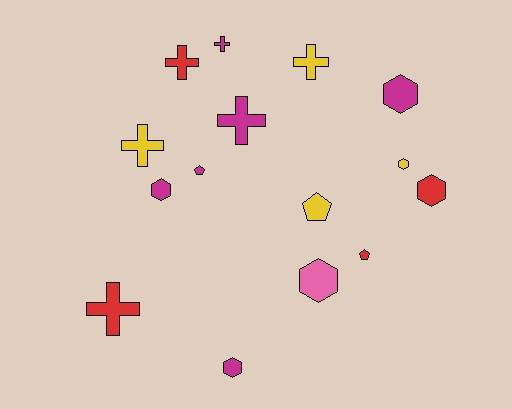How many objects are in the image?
There are 15 objects.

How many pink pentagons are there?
There are no pink pentagons.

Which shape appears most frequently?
Cross, with 6 objects.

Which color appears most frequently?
Magenta, with 6 objects.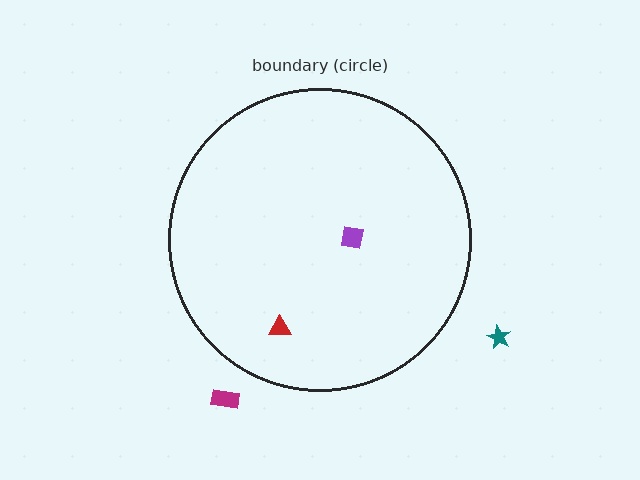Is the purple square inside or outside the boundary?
Inside.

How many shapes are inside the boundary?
2 inside, 2 outside.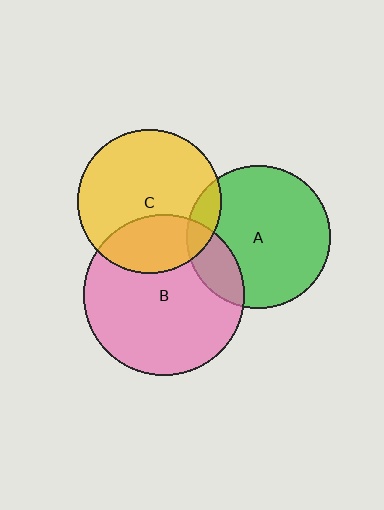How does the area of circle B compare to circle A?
Approximately 1.3 times.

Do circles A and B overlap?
Yes.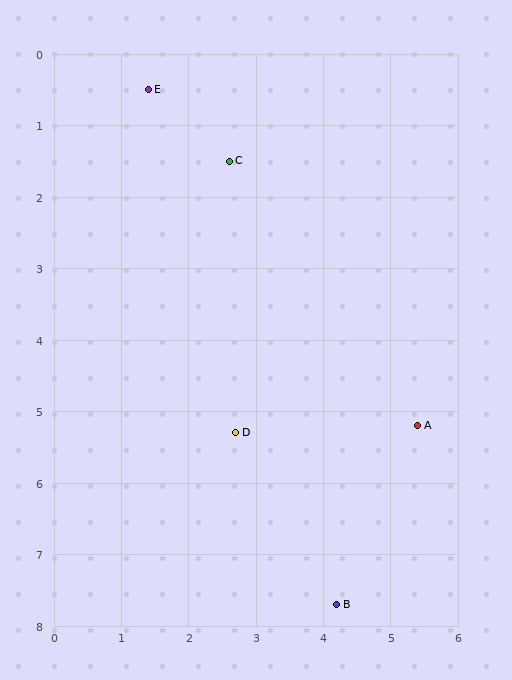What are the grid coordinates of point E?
Point E is at approximately (1.4, 0.5).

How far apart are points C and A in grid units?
Points C and A are about 4.6 grid units apart.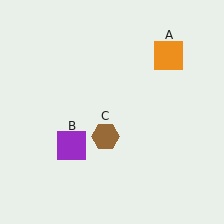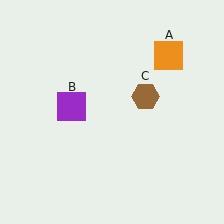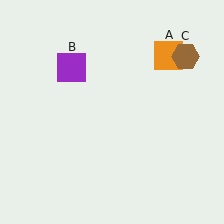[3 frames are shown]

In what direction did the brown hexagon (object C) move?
The brown hexagon (object C) moved up and to the right.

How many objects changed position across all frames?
2 objects changed position: purple square (object B), brown hexagon (object C).